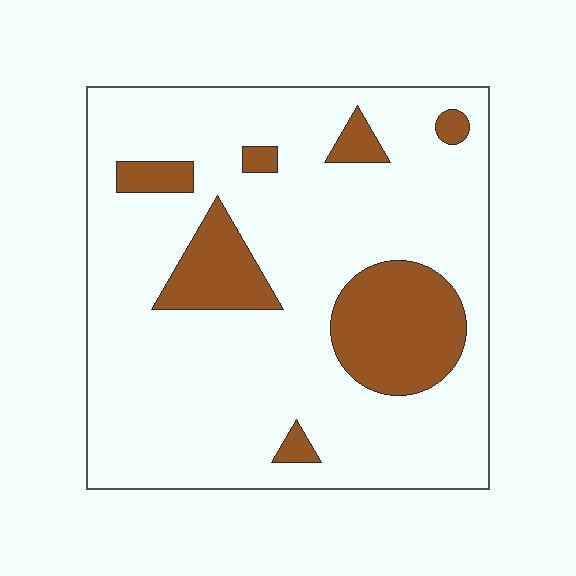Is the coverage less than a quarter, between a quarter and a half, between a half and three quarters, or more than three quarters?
Less than a quarter.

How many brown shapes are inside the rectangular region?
7.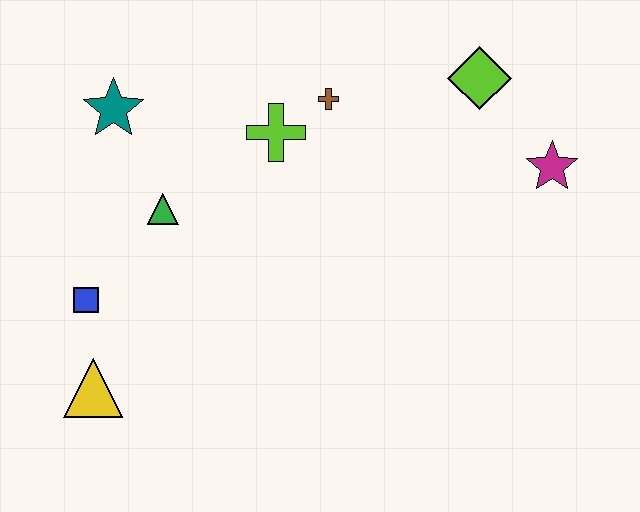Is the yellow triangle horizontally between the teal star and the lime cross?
No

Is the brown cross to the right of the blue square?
Yes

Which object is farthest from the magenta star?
The yellow triangle is farthest from the magenta star.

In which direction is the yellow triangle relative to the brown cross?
The yellow triangle is below the brown cross.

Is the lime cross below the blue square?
No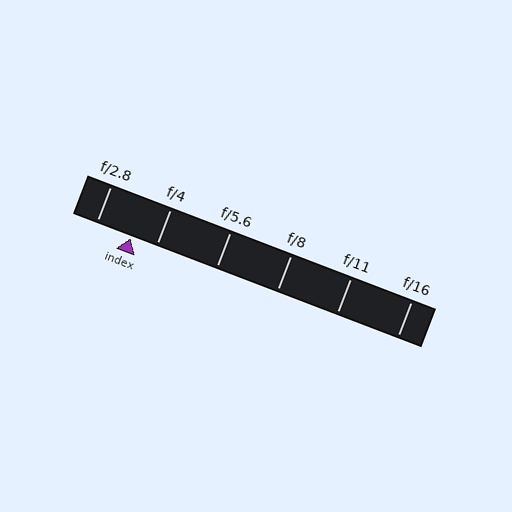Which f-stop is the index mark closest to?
The index mark is closest to f/4.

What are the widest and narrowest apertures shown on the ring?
The widest aperture shown is f/2.8 and the narrowest is f/16.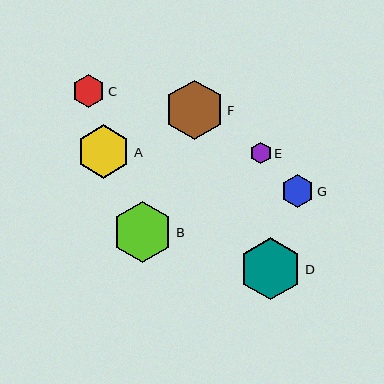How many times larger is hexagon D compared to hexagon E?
Hexagon D is approximately 2.9 times the size of hexagon E.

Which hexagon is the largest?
Hexagon D is the largest with a size of approximately 62 pixels.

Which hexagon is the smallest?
Hexagon E is the smallest with a size of approximately 21 pixels.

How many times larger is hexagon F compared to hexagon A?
Hexagon F is approximately 1.1 times the size of hexagon A.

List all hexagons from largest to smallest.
From largest to smallest: D, B, F, A, G, C, E.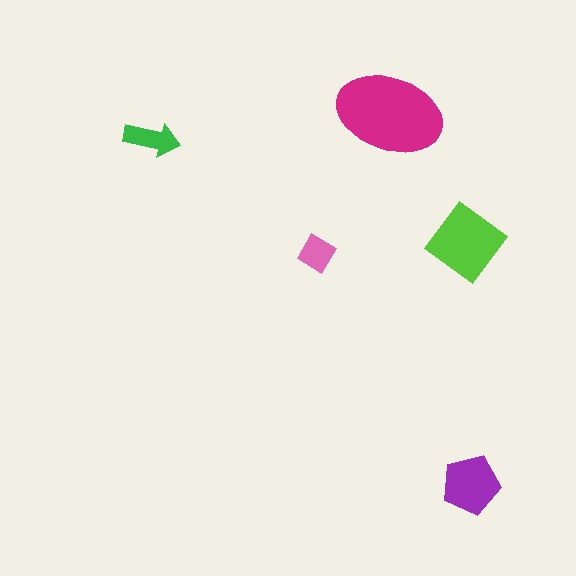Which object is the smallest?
The pink diamond.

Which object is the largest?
The magenta ellipse.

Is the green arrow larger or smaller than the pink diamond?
Larger.